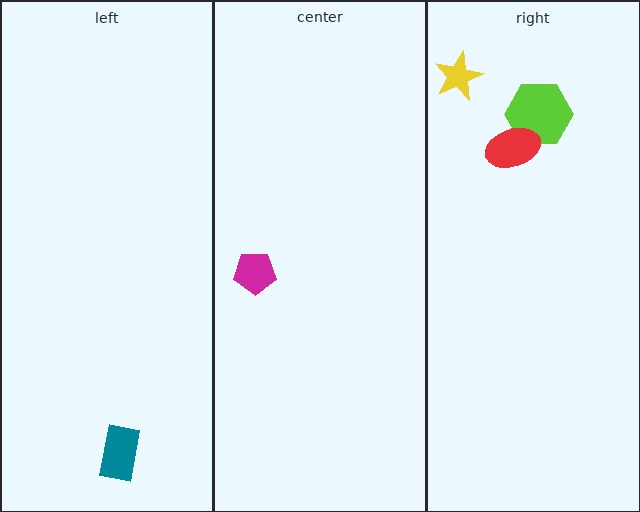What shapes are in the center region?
The magenta pentagon.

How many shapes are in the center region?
1.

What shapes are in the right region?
The lime hexagon, the yellow star, the red ellipse.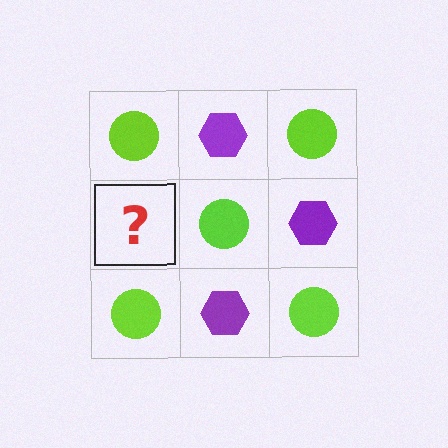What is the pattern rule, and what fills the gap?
The rule is that it alternates lime circle and purple hexagon in a checkerboard pattern. The gap should be filled with a purple hexagon.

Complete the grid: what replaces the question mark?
The question mark should be replaced with a purple hexagon.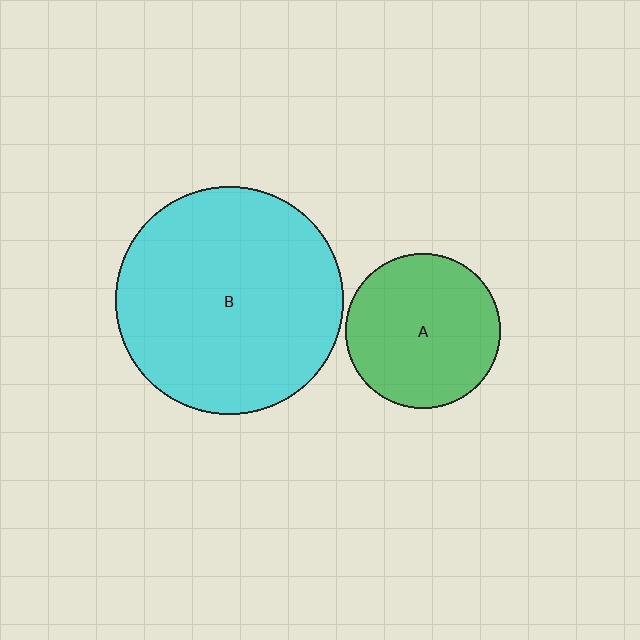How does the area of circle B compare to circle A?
Approximately 2.2 times.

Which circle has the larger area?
Circle B (cyan).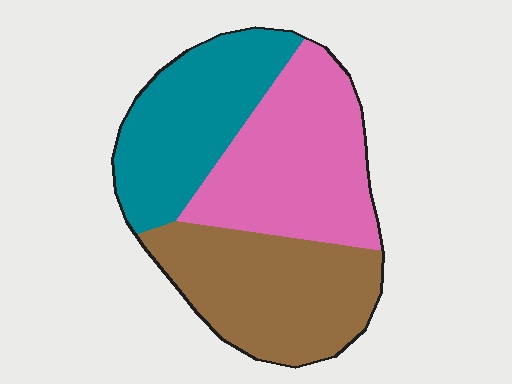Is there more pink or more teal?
Pink.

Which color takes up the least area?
Teal, at roughly 30%.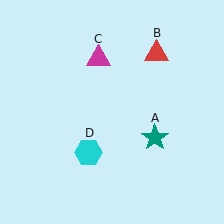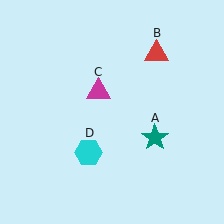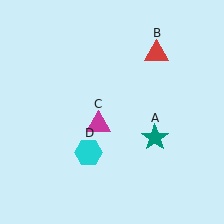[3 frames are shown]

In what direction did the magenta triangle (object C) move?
The magenta triangle (object C) moved down.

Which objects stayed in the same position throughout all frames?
Teal star (object A) and red triangle (object B) and cyan hexagon (object D) remained stationary.